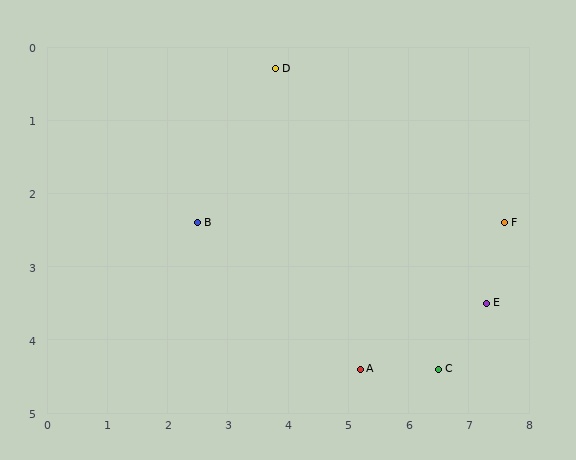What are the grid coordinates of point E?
Point E is at approximately (7.3, 3.5).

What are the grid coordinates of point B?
Point B is at approximately (2.5, 2.4).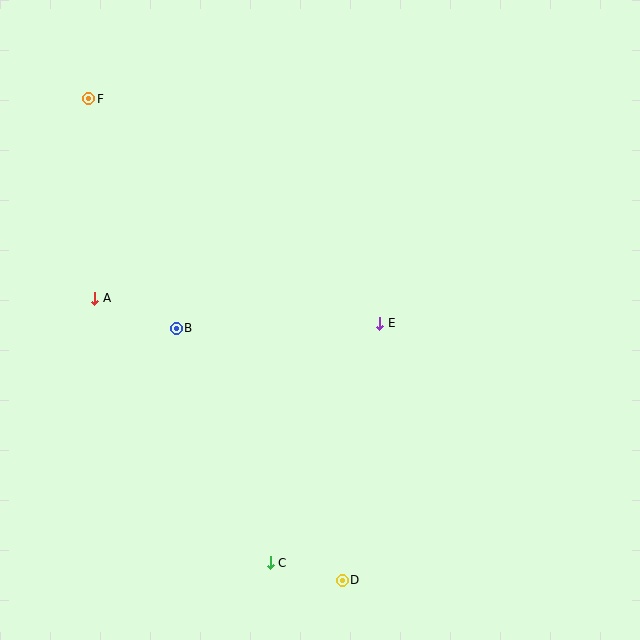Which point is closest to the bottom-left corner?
Point C is closest to the bottom-left corner.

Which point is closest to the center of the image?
Point E at (380, 323) is closest to the center.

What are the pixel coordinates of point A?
Point A is at (95, 298).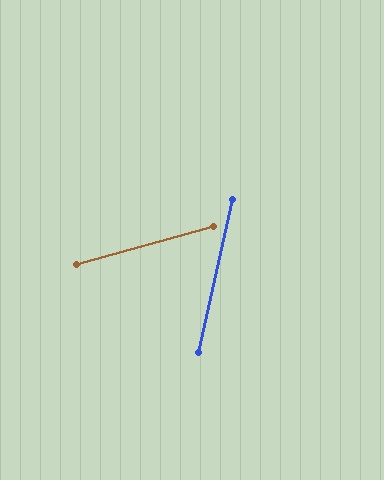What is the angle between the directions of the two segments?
Approximately 62 degrees.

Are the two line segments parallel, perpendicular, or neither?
Neither parallel nor perpendicular — they differ by about 62°.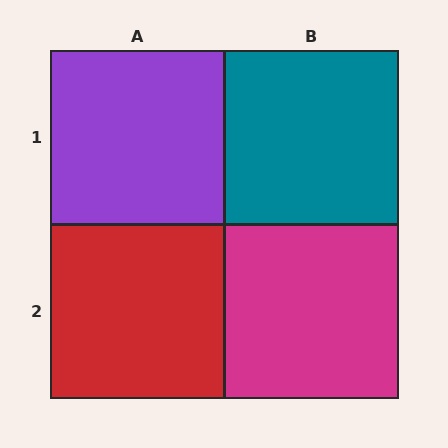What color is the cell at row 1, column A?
Purple.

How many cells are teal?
1 cell is teal.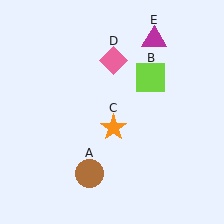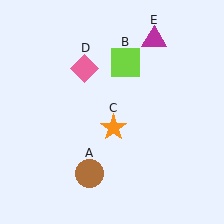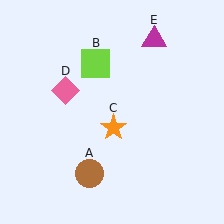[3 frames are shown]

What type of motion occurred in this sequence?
The lime square (object B), pink diamond (object D) rotated counterclockwise around the center of the scene.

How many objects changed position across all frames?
2 objects changed position: lime square (object B), pink diamond (object D).